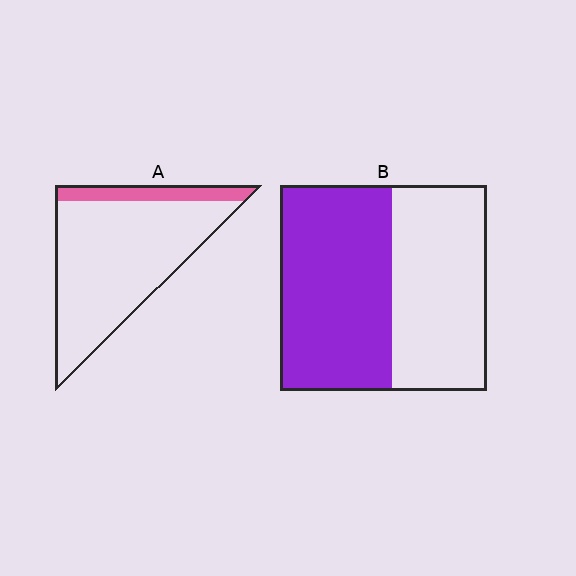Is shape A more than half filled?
No.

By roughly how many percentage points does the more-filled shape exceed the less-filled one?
By roughly 40 percentage points (B over A).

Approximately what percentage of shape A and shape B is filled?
A is approximately 15% and B is approximately 55%.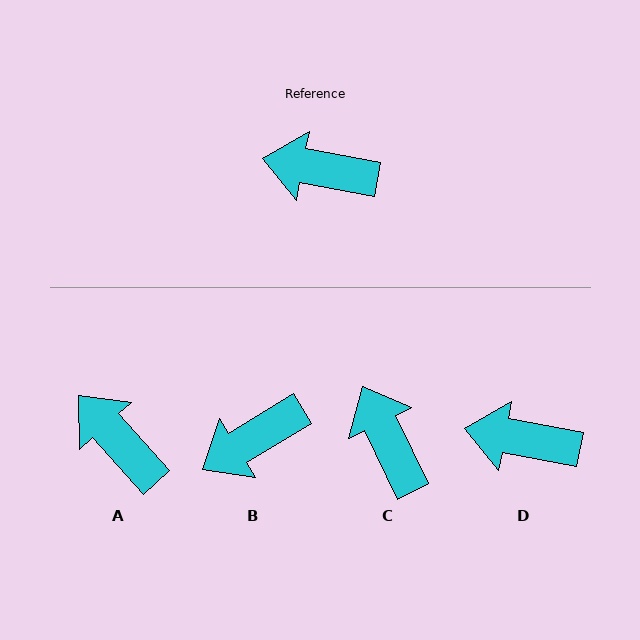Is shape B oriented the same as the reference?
No, it is off by about 42 degrees.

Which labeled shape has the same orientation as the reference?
D.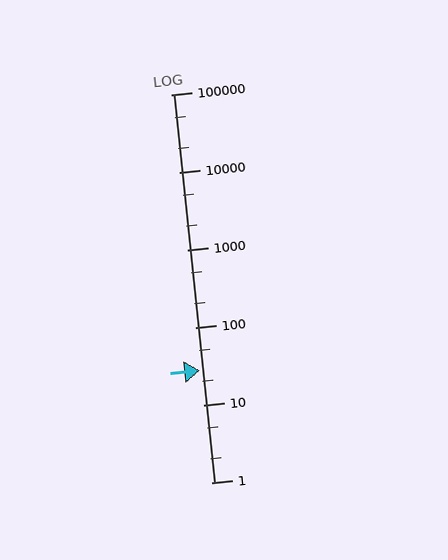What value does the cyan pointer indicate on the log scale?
The pointer indicates approximately 28.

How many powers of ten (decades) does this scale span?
The scale spans 5 decades, from 1 to 100000.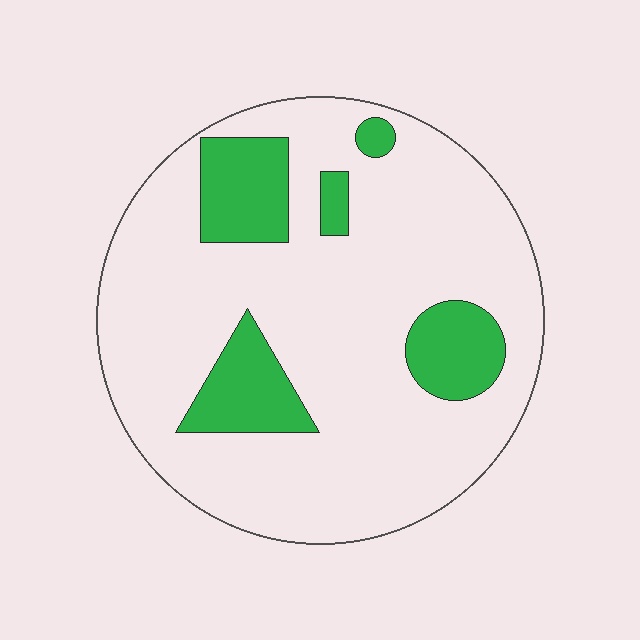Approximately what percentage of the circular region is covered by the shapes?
Approximately 20%.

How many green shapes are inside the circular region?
5.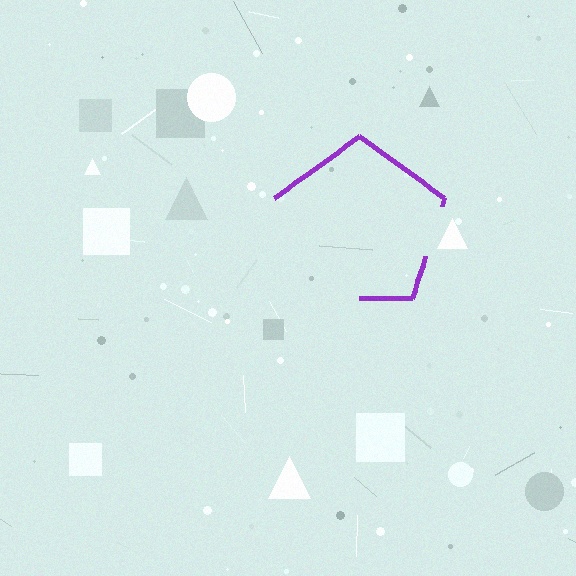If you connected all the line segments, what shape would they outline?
They would outline a pentagon.